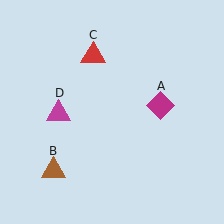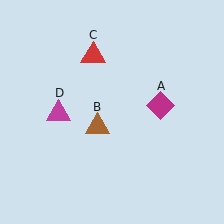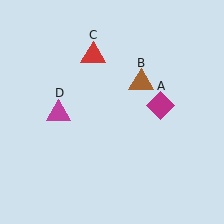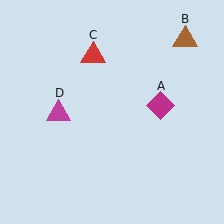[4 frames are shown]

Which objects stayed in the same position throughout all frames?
Magenta diamond (object A) and red triangle (object C) and magenta triangle (object D) remained stationary.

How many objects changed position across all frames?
1 object changed position: brown triangle (object B).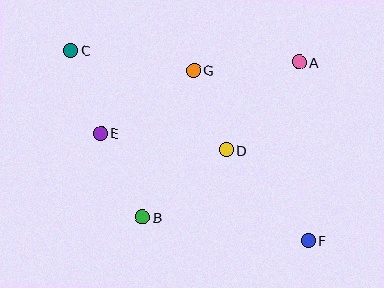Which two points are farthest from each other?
Points C and F are farthest from each other.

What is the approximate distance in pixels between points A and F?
The distance between A and F is approximately 179 pixels.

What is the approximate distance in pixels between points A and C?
The distance between A and C is approximately 228 pixels.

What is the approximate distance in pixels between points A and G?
The distance between A and G is approximately 105 pixels.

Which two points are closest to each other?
Points D and G are closest to each other.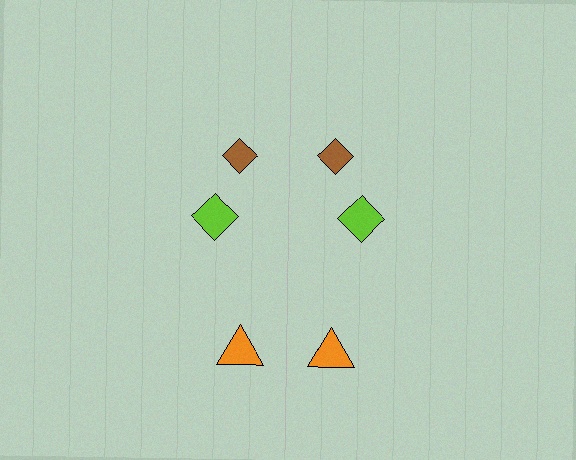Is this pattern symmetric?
Yes, this pattern has bilateral (reflection) symmetry.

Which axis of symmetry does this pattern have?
The pattern has a vertical axis of symmetry running through the center of the image.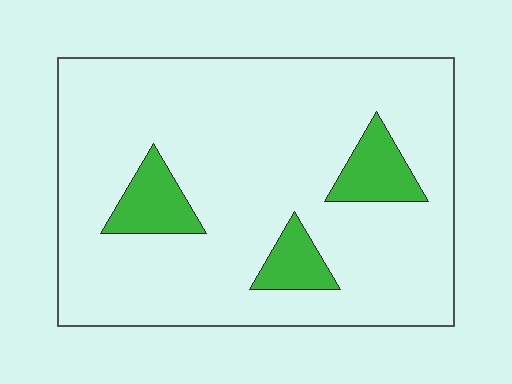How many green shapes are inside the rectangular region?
3.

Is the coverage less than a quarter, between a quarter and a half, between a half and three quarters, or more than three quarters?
Less than a quarter.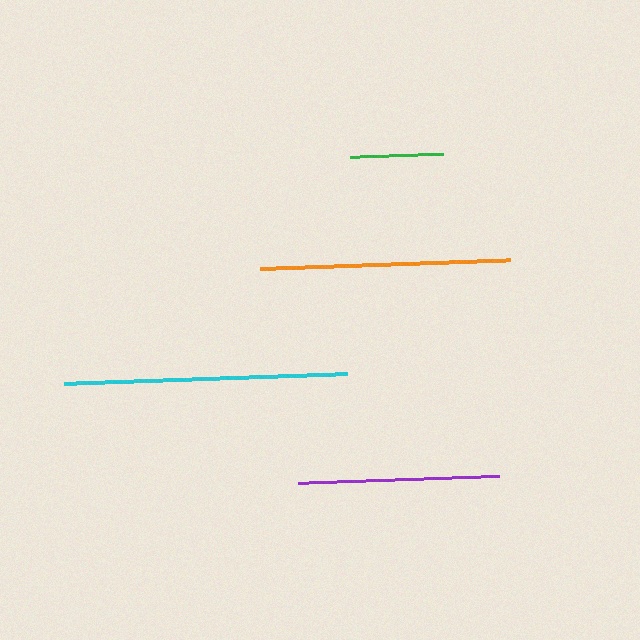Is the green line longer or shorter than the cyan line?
The cyan line is longer than the green line.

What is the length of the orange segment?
The orange segment is approximately 250 pixels long.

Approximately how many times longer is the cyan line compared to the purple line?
The cyan line is approximately 1.4 times the length of the purple line.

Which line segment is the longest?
The cyan line is the longest at approximately 283 pixels.